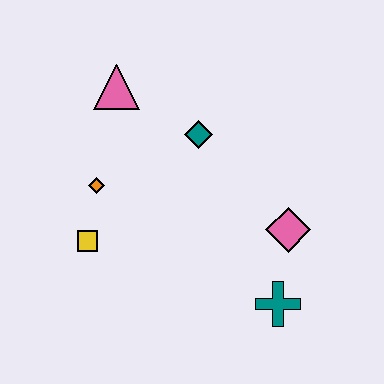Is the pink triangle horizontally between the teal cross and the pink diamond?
No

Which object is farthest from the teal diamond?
The teal cross is farthest from the teal diamond.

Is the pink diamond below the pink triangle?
Yes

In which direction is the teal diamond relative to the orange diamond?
The teal diamond is to the right of the orange diamond.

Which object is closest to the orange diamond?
The yellow square is closest to the orange diamond.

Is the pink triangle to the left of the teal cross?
Yes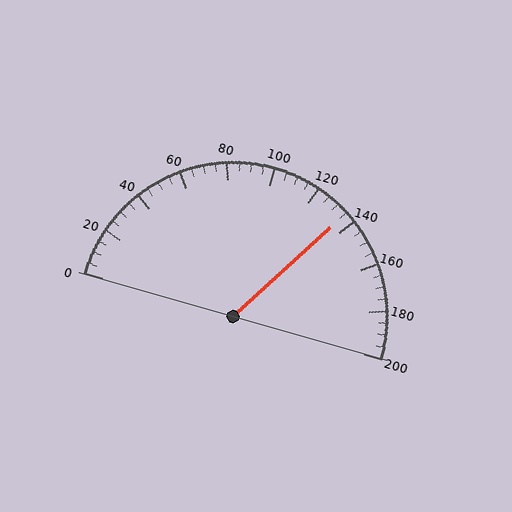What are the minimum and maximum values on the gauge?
The gauge ranges from 0 to 200.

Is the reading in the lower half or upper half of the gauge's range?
The reading is in the upper half of the range (0 to 200).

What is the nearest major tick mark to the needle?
The nearest major tick mark is 140.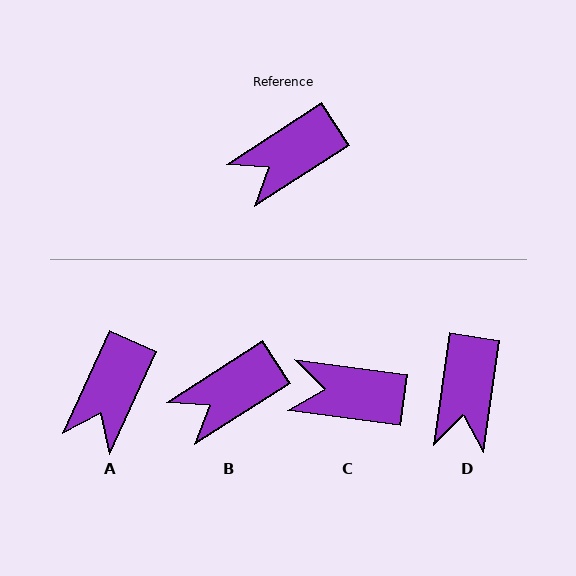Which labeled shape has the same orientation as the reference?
B.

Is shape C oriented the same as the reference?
No, it is off by about 40 degrees.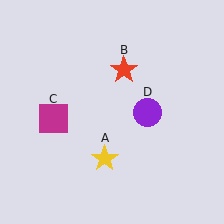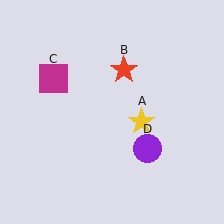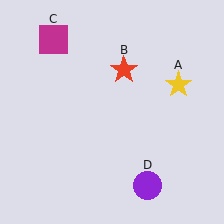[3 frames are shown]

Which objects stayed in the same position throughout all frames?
Red star (object B) remained stationary.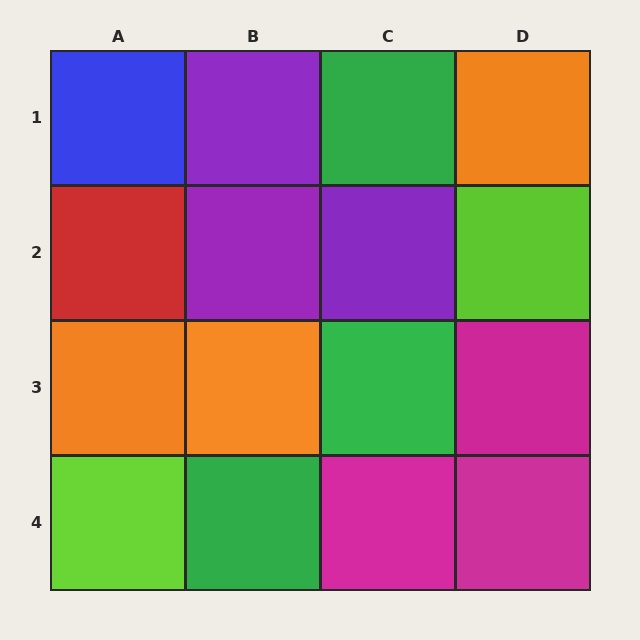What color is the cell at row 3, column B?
Orange.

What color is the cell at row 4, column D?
Magenta.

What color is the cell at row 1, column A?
Blue.